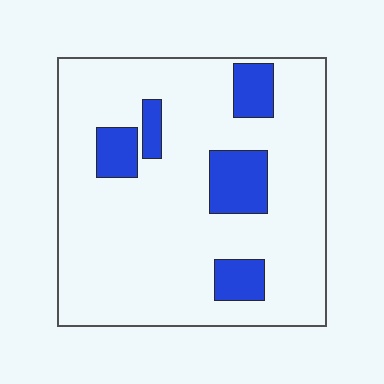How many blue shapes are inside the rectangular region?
5.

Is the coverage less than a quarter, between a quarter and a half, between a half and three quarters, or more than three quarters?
Less than a quarter.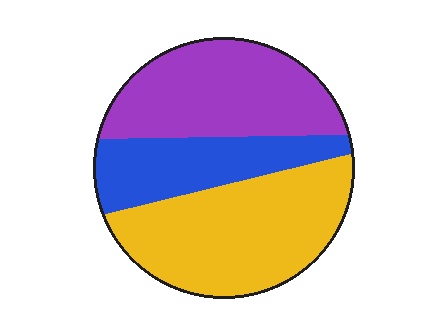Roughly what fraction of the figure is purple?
Purple covers around 35% of the figure.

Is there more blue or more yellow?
Yellow.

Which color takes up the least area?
Blue, at roughly 25%.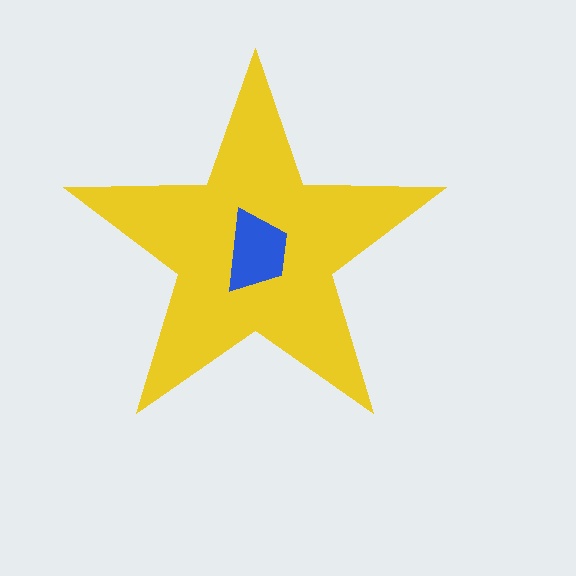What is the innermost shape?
The blue trapezoid.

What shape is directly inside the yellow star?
The blue trapezoid.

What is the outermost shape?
The yellow star.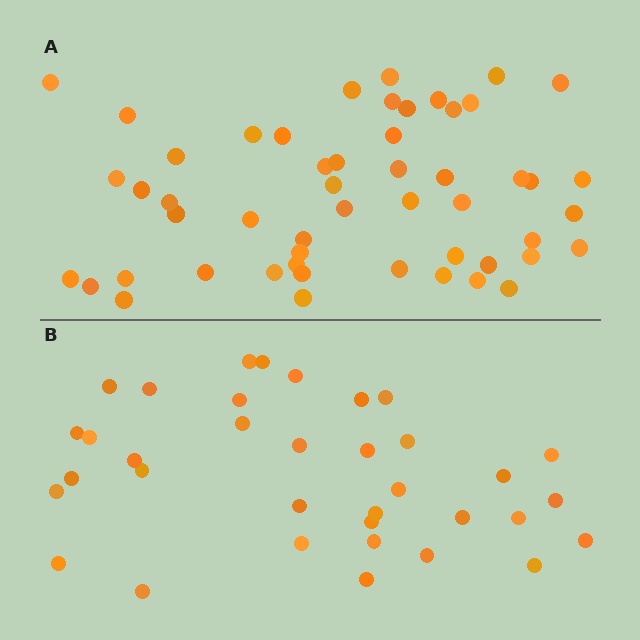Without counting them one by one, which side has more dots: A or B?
Region A (the top region) has more dots.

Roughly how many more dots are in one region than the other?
Region A has approximately 15 more dots than region B.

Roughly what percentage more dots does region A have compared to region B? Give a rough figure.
About 50% more.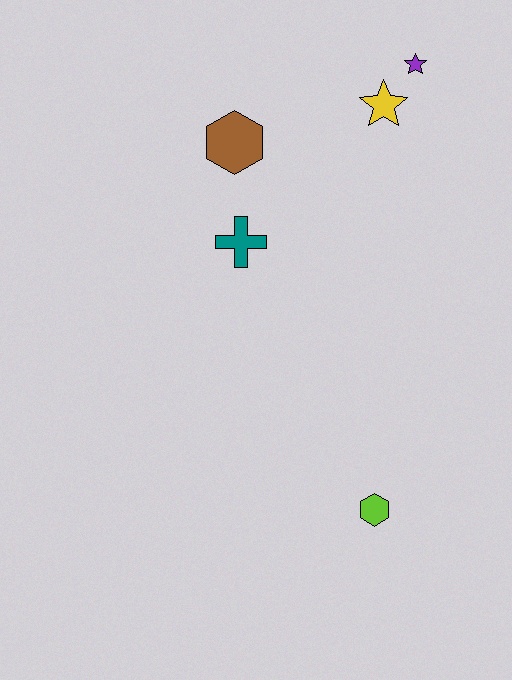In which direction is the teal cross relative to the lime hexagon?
The teal cross is above the lime hexagon.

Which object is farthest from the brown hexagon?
The lime hexagon is farthest from the brown hexagon.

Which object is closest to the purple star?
The yellow star is closest to the purple star.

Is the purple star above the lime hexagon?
Yes